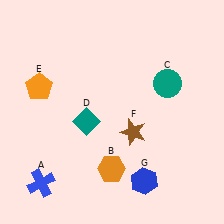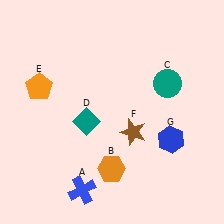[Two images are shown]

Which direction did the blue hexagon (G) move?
The blue hexagon (G) moved up.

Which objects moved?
The objects that moved are: the blue cross (A), the blue hexagon (G).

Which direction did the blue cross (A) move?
The blue cross (A) moved right.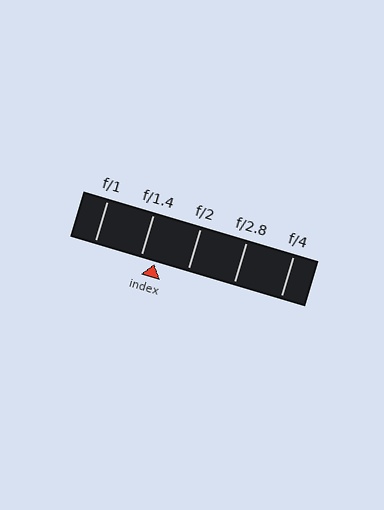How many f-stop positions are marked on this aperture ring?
There are 5 f-stop positions marked.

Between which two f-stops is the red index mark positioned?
The index mark is between f/1.4 and f/2.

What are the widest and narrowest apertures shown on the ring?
The widest aperture shown is f/1 and the narrowest is f/4.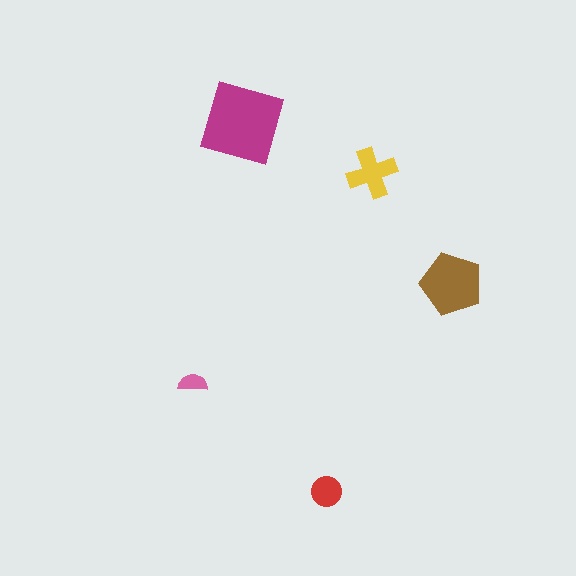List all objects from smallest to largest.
The pink semicircle, the red circle, the yellow cross, the brown pentagon, the magenta diamond.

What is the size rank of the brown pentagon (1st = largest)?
2nd.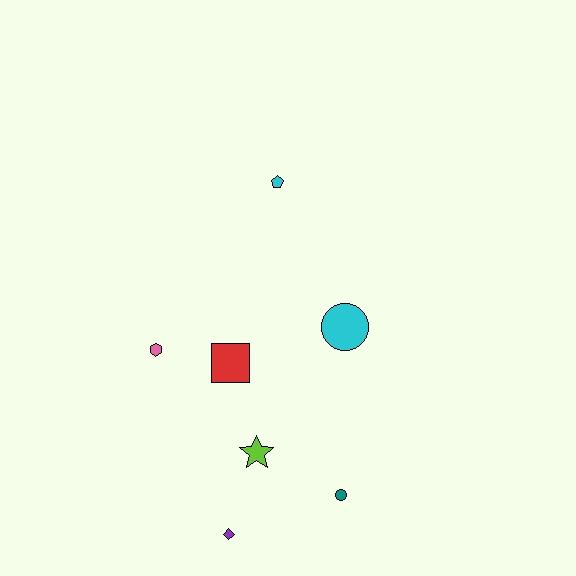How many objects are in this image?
There are 7 objects.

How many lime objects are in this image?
There is 1 lime object.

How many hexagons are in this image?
There is 1 hexagon.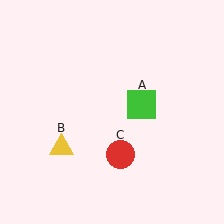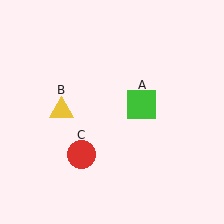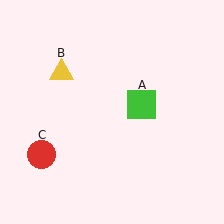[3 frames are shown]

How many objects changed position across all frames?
2 objects changed position: yellow triangle (object B), red circle (object C).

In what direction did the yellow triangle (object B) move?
The yellow triangle (object B) moved up.